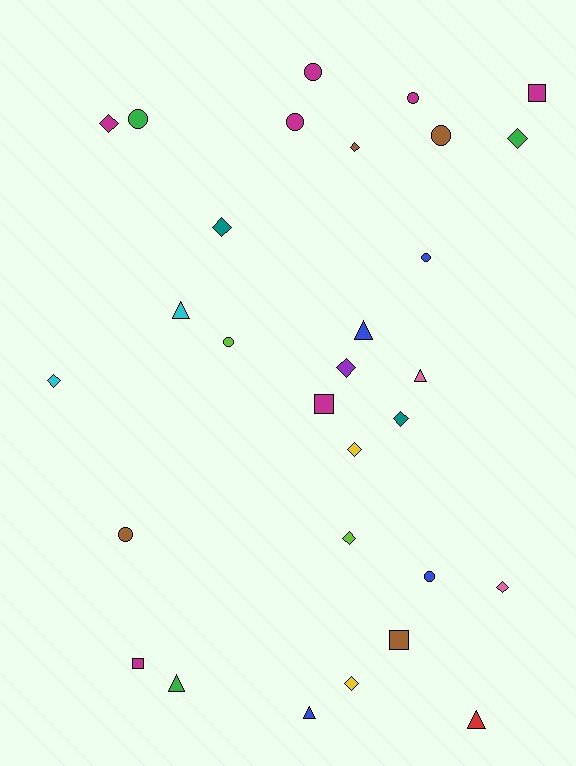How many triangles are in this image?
There are 6 triangles.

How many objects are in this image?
There are 30 objects.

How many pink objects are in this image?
There are 2 pink objects.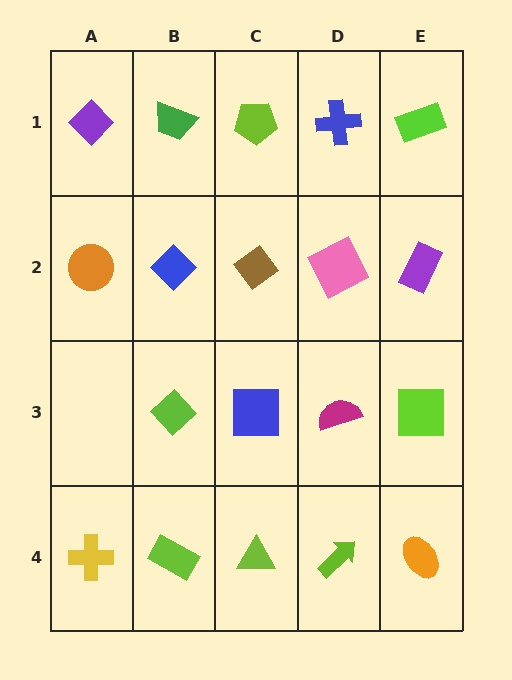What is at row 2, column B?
A blue diamond.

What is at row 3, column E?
A lime square.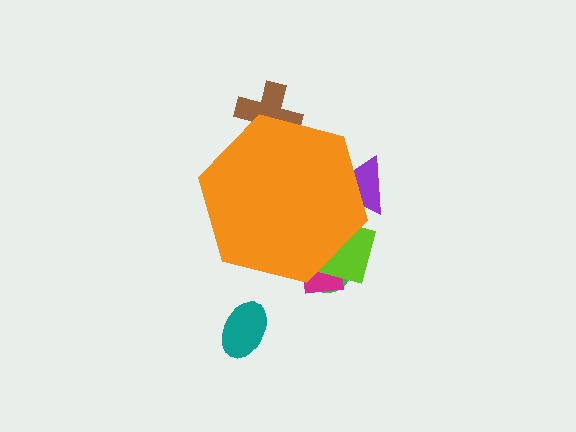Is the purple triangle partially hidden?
Yes, the purple triangle is partially hidden behind the orange hexagon.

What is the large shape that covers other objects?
An orange hexagon.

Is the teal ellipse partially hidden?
No, the teal ellipse is fully visible.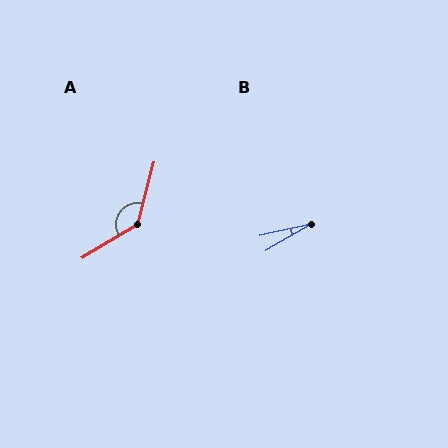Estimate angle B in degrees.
Approximately 18 degrees.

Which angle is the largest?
A, at approximately 136 degrees.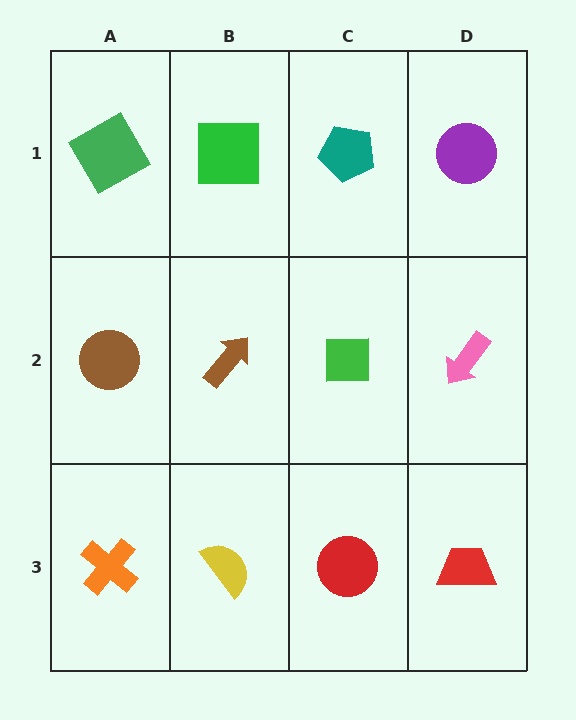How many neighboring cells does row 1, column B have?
3.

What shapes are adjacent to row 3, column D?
A pink arrow (row 2, column D), a red circle (row 3, column C).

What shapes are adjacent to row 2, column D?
A purple circle (row 1, column D), a red trapezoid (row 3, column D), a green square (row 2, column C).